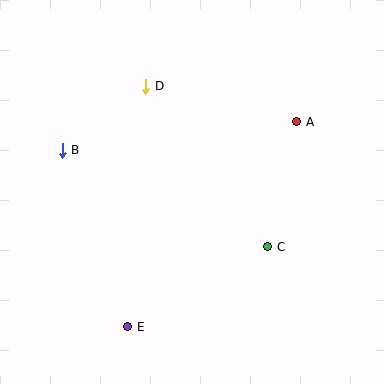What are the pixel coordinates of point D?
Point D is at (146, 86).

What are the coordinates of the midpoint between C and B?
The midpoint between C and B is at (165, 199).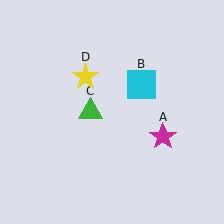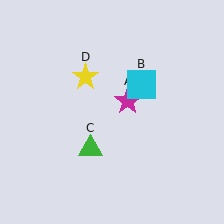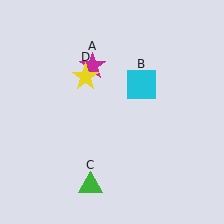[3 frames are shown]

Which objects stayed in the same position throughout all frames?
Cyan square (object B) and yellow star (object D) remained stationary.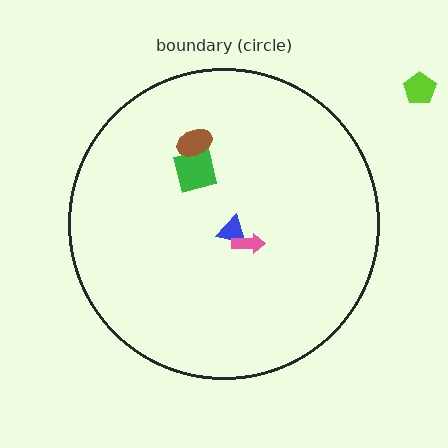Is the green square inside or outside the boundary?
Inside.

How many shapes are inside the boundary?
4 inside, 1 outside.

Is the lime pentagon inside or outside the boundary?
Outside.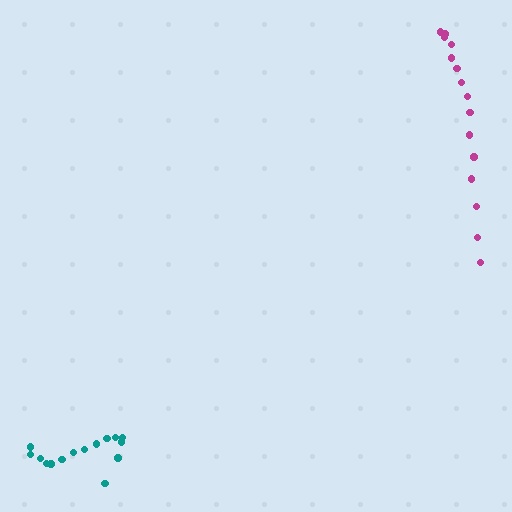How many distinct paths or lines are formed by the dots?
There are 2 distinct paths.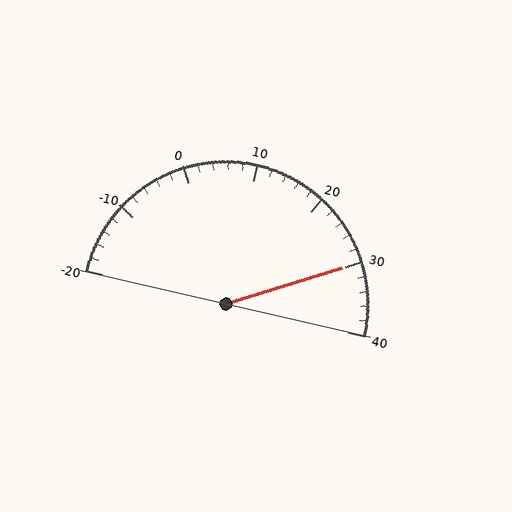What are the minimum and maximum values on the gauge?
The gauge ranges from -20 to 40.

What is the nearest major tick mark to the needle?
The nearest major tick mark is 30.